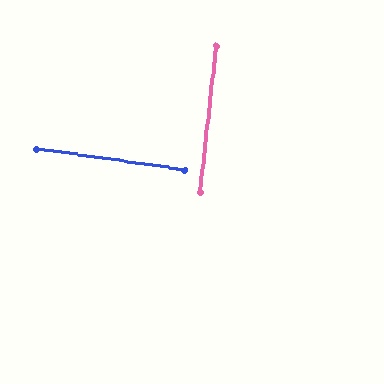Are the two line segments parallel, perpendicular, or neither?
Perpendicular — they meet at approximately 88°.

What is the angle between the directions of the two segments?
Approximately 88 degrees.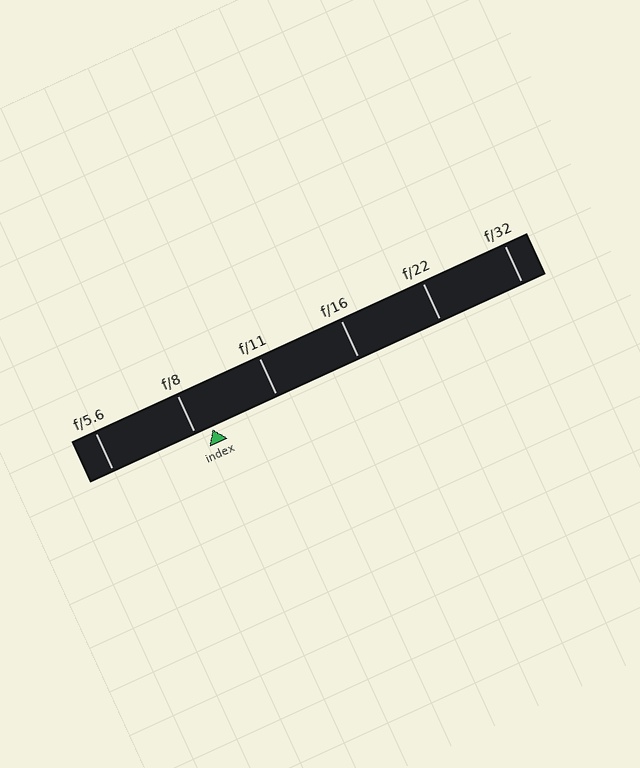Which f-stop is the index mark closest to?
The index mark is closest to f/8.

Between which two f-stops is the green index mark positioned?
The index mark is between f/8 and f/11.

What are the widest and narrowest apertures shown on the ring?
The widest aperture shown is f/5.6 and the narrowest is f/32.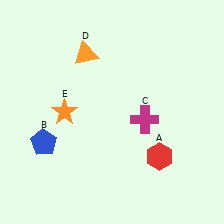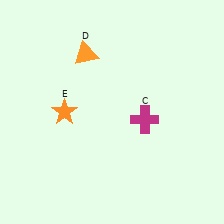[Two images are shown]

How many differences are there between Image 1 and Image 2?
There are 2 differences between the two images.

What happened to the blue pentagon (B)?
The blue pentagon (B) was removed in Image 2. It was in the bottom-left area of Image 1.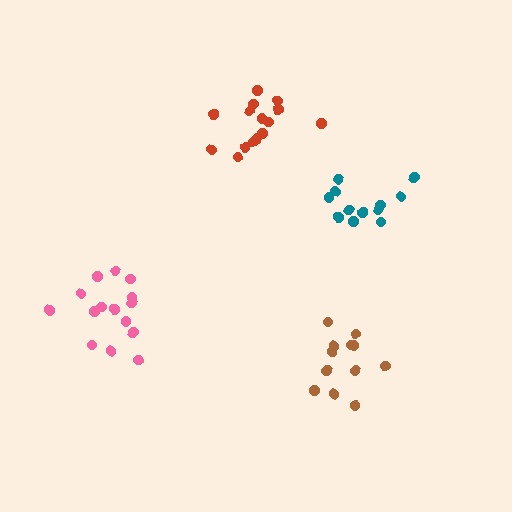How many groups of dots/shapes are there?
There are 4 groups.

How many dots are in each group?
Group 1: 16 dots, Group 2: 12 dots, Group 3: 16 dots, Group 4: 12 dots (56 total).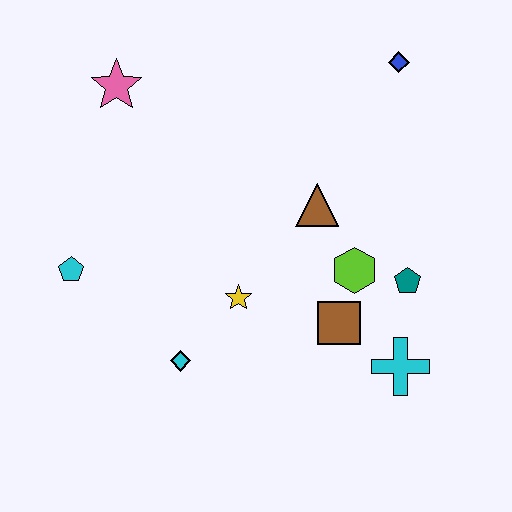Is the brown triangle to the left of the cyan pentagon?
No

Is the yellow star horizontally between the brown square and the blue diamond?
No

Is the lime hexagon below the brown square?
No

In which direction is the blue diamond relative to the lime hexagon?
The blue diamond is above the lime hexagon.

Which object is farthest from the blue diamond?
The cyan pentagon is farthest from the blue diamond.